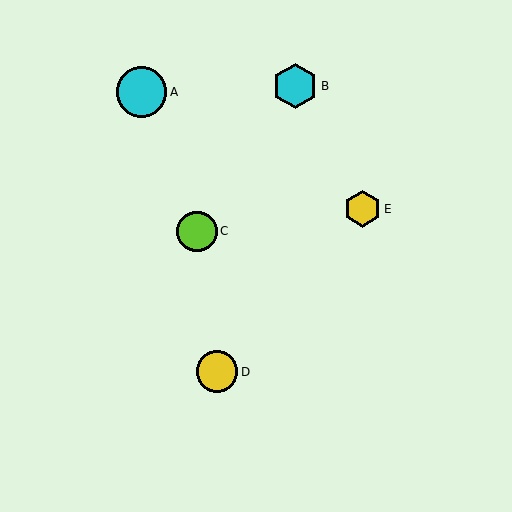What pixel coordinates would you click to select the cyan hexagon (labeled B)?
Click at (295, 86) to select the cyan hexagon B.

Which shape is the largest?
The cyan circle (labeled A) is the largest.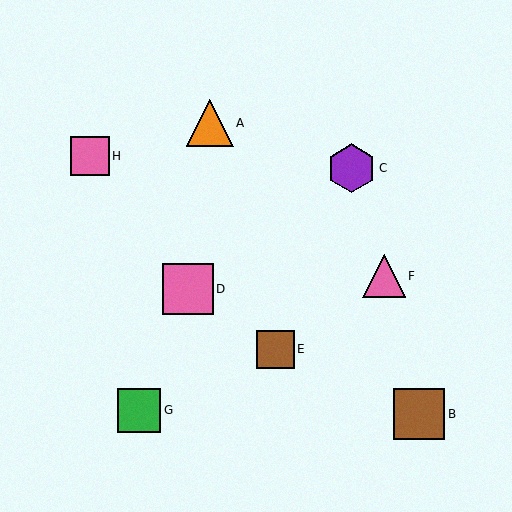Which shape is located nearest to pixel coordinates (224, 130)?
The orange triangle (labeled A) at (210, 123) is nearest to that location.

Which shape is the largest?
The pink square (labeled D) is the largest.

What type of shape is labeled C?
Shape C is a purple hexagon.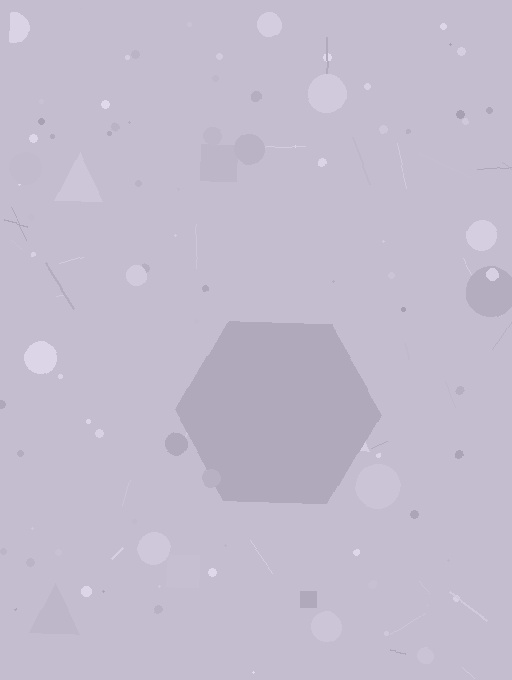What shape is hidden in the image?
A hexagon is hidden in the image.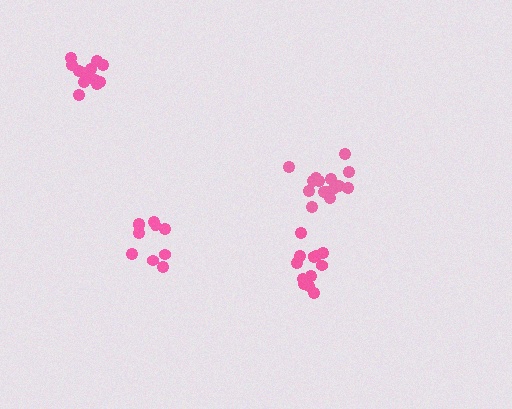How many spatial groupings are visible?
There are 4 spatial groupings.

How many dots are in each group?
Group 1: 15 dots, Group 2: 13 dots, Group 3: 13 dots, Group 4: 10 dots (51 total).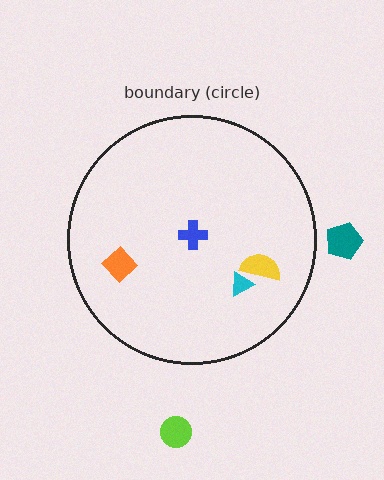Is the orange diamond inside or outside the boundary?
Inside.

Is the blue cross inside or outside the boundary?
Inside.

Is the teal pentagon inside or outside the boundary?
Outside.